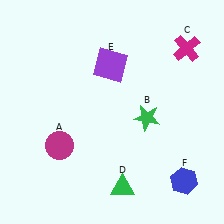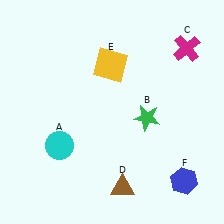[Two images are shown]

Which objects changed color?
A changed from magenta to cyan. D changed from green to brown. E changed from purple to yellow.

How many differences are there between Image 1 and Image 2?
There are 3 differences between the two images.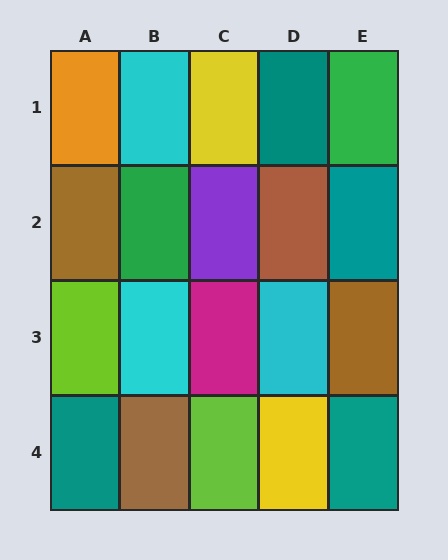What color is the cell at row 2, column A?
Brown.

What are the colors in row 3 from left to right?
Lime, cyan, magenta, cyan, brown.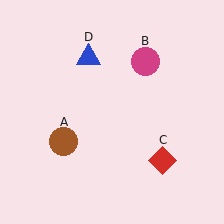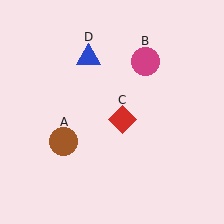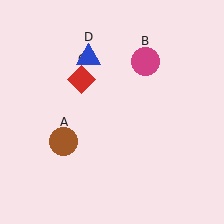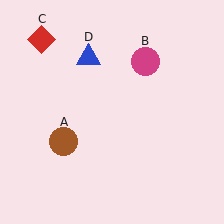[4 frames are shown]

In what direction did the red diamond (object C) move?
The red diamond (object C) moved up and to the left.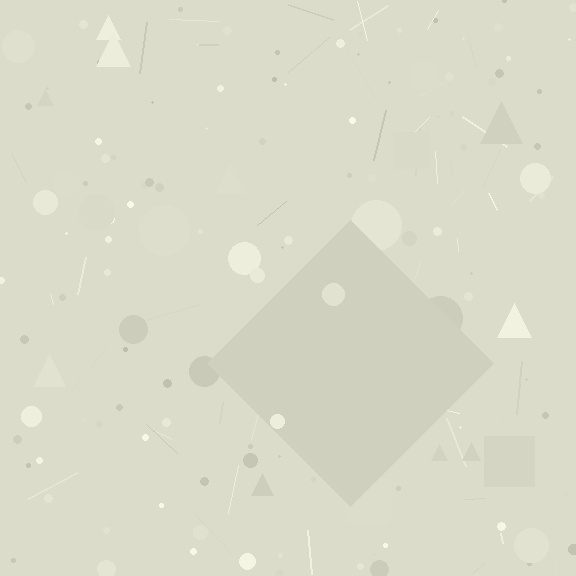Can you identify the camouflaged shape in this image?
The camouflaged shape is a diamond.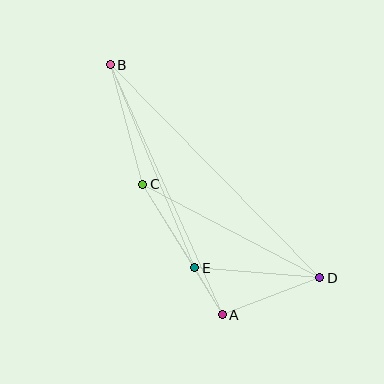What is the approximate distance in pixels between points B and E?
The distance between B and E is approximately 220 pixels.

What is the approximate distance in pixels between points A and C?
The distance between A and C is approximately 153 pixels.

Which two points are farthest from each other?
Points B and D are farthest from each other.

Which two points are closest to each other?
Points A and E are closest to each other.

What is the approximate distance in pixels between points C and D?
The distance between C and D is approximately 200 pixels.